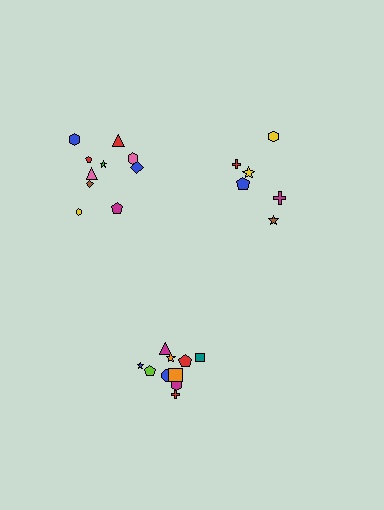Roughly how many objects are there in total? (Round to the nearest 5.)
Roughly 25 objects in total.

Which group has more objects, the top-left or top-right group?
The top-left group.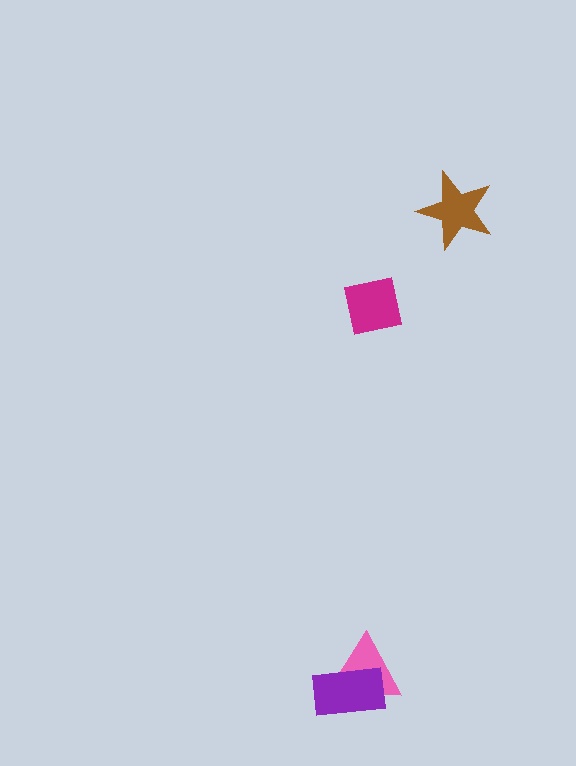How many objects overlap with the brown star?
0 objects overlap with the brown star.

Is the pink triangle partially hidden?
Yes, it is partially covered by another shape.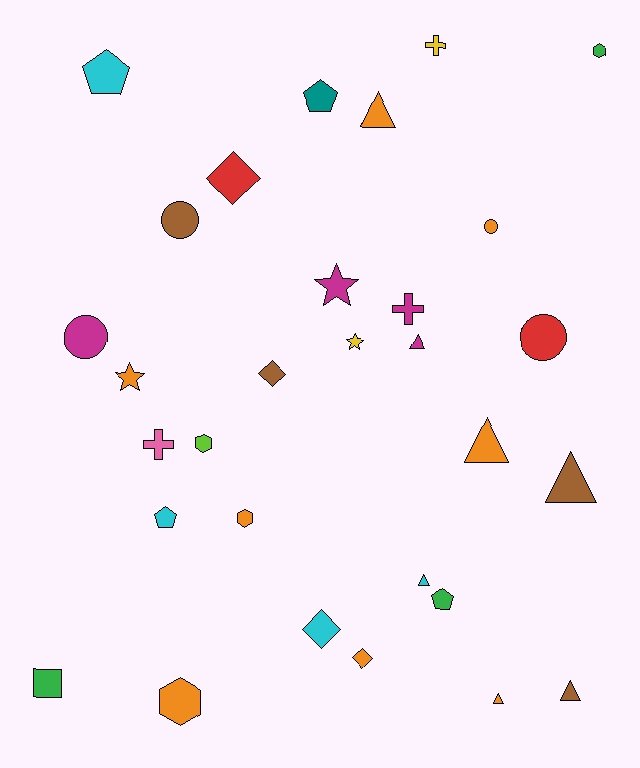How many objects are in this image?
There are 30 objects.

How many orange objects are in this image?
There are 8 orange objects.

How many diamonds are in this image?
There are 4 diamonds.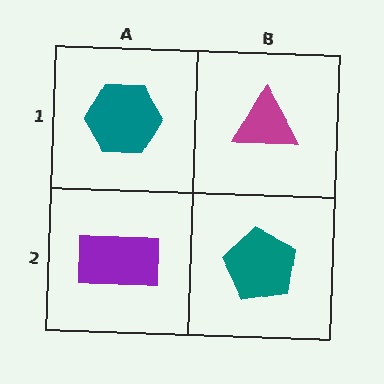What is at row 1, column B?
A magenta triangle.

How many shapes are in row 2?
2 shapes.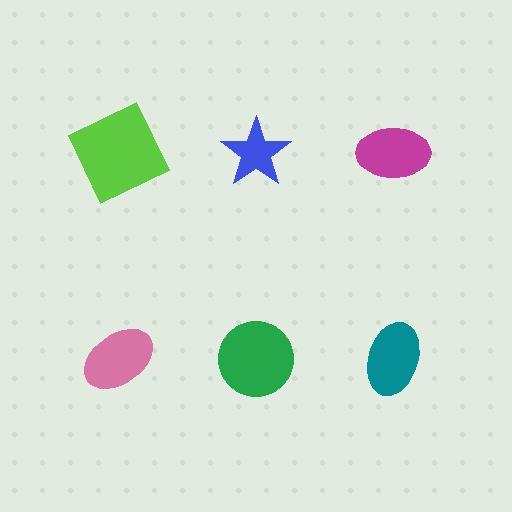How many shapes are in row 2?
3 shapes.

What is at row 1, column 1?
A lime square.